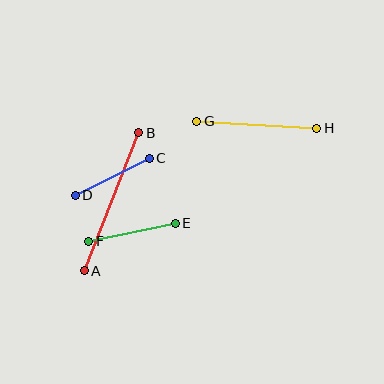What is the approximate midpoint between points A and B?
The midpoint is at approximately (112, 202) pixels.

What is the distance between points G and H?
The distance is approximately 120 pixels.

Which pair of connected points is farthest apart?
Points A and B are farthest apart.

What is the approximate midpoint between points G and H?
The midpoint is at approximately (257, 125) pixels.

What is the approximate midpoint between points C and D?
The midpoint is at approximately (112, 177) pixels.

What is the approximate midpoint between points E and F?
The midpoint is at approximately (132, 232) pixels.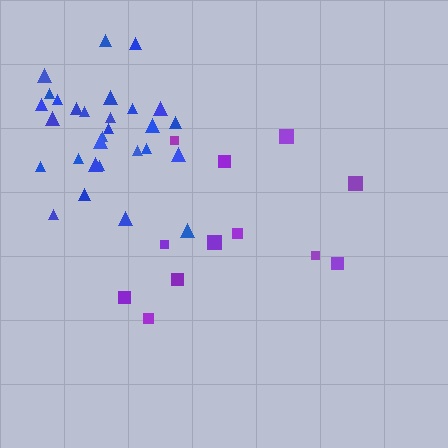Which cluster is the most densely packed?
Blue.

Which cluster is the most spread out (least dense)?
Purple.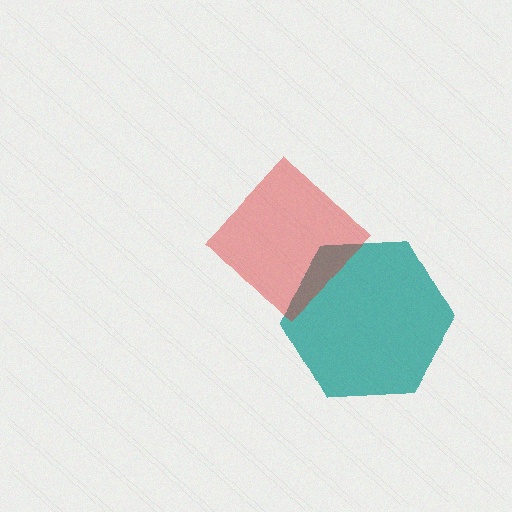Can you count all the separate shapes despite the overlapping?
Yes, there are 2 separate shapes.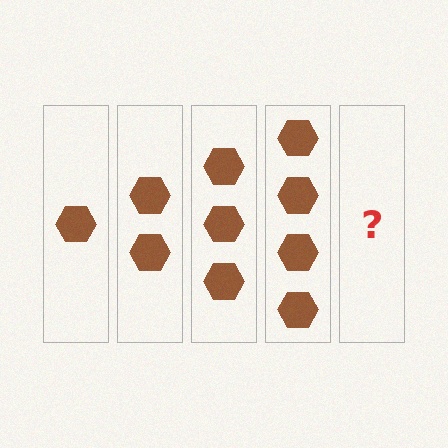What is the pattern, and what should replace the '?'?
The pattern is that each step adds one more hexagon. The '?' should be 5 hexagons.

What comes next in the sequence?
The next element should be 5 hexagons.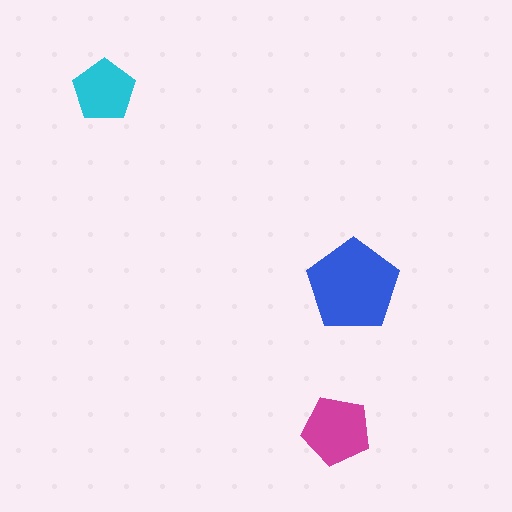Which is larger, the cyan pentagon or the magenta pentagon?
The magenta one.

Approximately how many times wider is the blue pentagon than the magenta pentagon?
About 1.5 times wider.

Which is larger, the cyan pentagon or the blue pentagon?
The blue one.